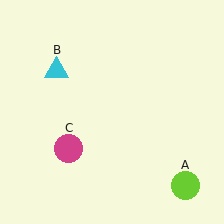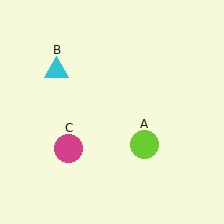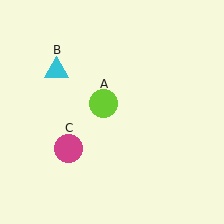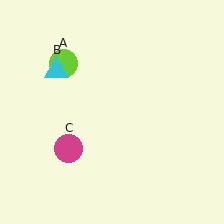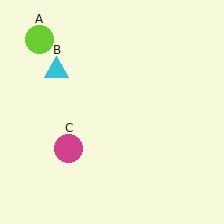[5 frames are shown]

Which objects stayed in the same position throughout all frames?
Cyan triangle (object B) and magenta circle (object C) remained stationary.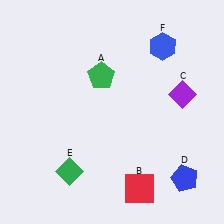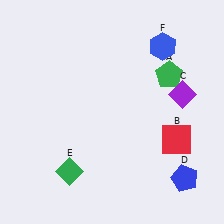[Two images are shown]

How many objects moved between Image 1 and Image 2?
2 objects moved between the two images.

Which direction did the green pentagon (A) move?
The green pentagon (A) moved right.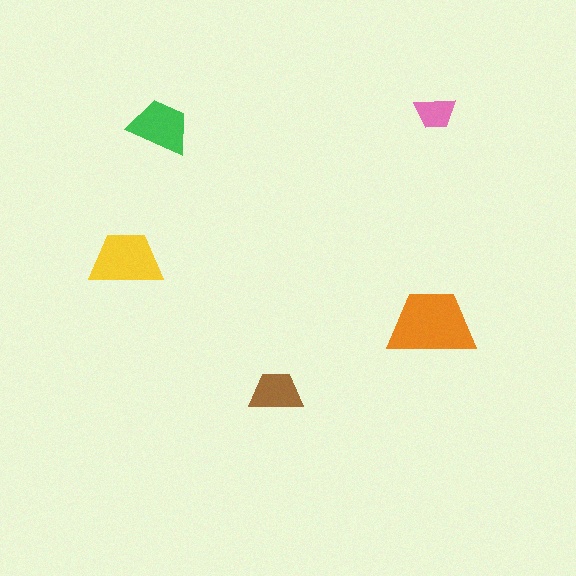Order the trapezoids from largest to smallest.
the orange one, the yellow one, the green one, the brown one, the pink one.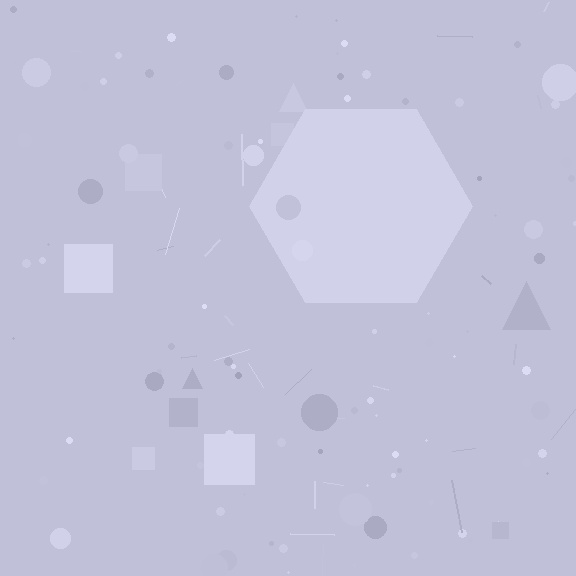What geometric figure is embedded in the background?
A hexagon is embedded in the background.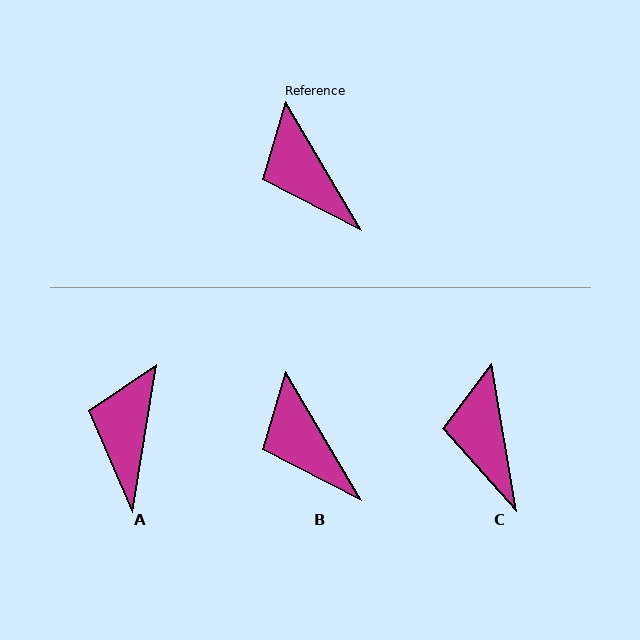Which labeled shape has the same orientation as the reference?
B.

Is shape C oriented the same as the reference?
No, it is off by about 21 degrees.